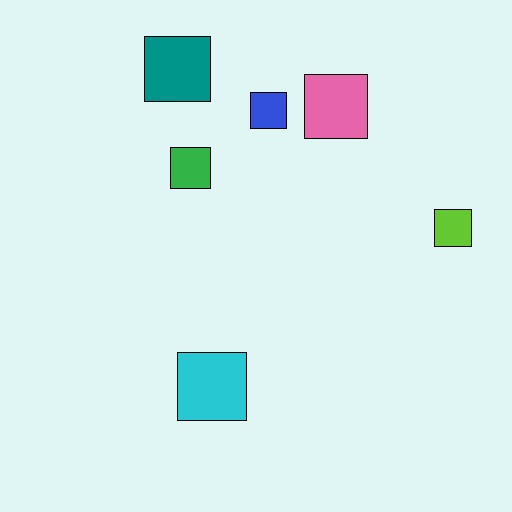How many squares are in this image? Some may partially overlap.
There are 6 squares.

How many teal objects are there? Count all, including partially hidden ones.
There is 1 teal object.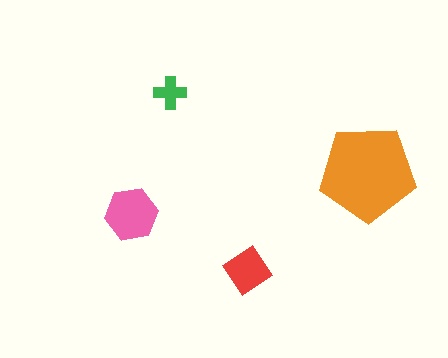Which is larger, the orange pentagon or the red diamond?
The orange pentagon.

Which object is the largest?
The orange pentagon.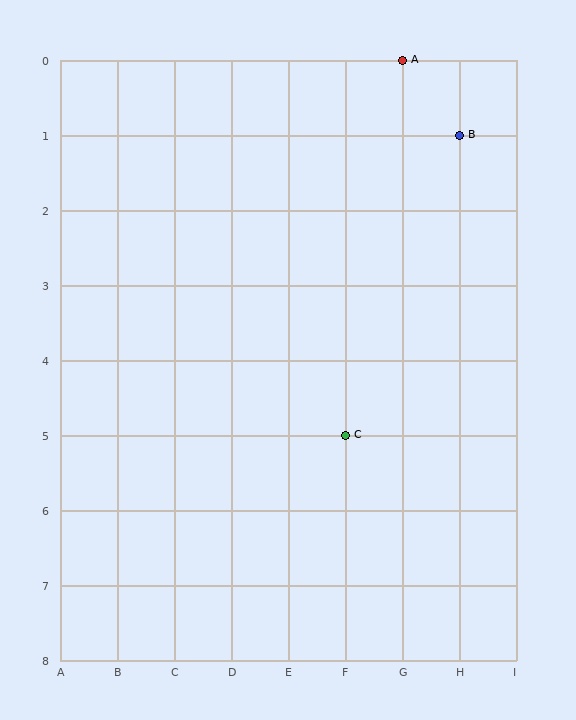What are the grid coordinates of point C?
Point C is at grid coordinates (F, 5).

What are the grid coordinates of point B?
Point B is at grid coordinates (H, 1).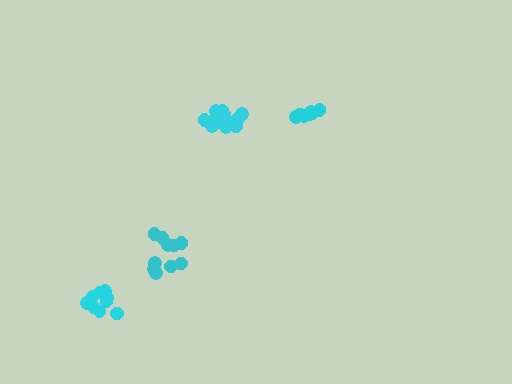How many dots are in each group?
Group 1: 10 dots, Group 2: 10 dots, Group 3: 9 dots, Group 4: 12 dots (41 total).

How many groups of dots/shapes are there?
There are 4 groups.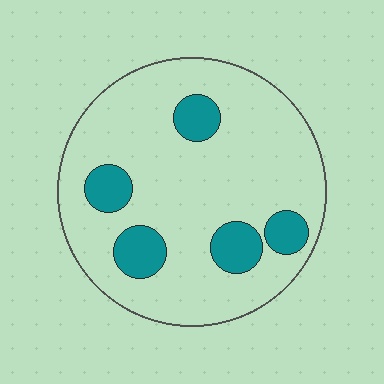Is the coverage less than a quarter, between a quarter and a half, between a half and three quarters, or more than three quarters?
Less than a quarter.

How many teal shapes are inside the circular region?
5.